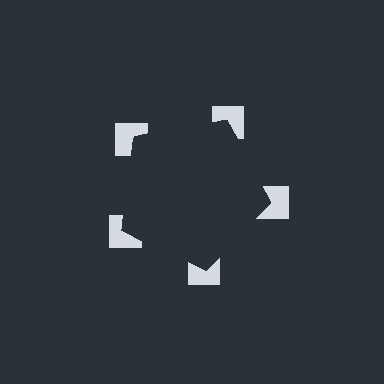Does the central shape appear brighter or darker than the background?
It typically appears slightly darker than the background, even though no actual brightness change is drawn.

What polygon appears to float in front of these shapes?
An illusory pentagon — its edges are inferred from the aligned wedge cuts in the notched squares, not physically drawn.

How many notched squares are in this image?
There are 5 — one at each vertex of the illusory pentagon.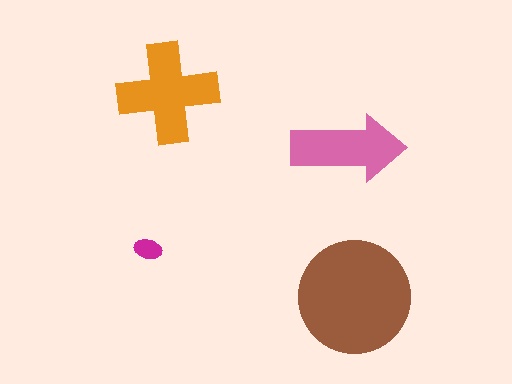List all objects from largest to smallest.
The brown circle, the orange cross, the pink arrow, the magenta ellipse.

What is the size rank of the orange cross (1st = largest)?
2nd.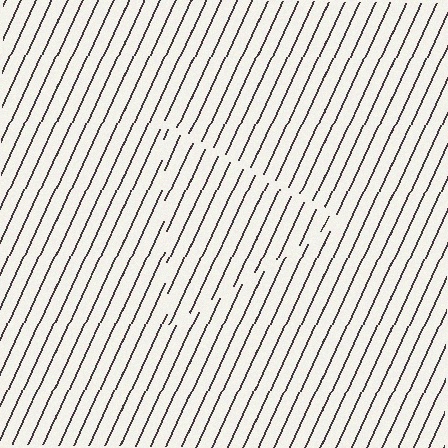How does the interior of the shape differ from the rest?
The interior of the shape contains the same grating, shifted by half a period — the contour is defined by the phase discontinuity where line-ends from the inner and outer gratings abut.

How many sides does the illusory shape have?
3 sides — the line-ends trace a triangle.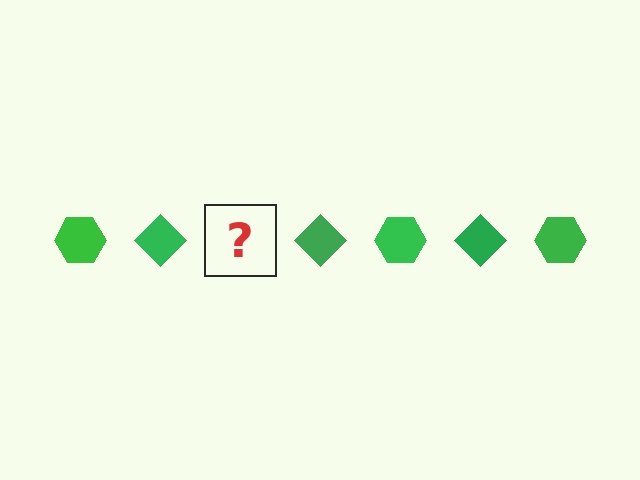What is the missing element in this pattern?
The missing element is a green hexagon.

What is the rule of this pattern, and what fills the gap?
The rule is that the pattern cycles through hexagon, diamond shapes in green. The gap should be filled with a green hexagon.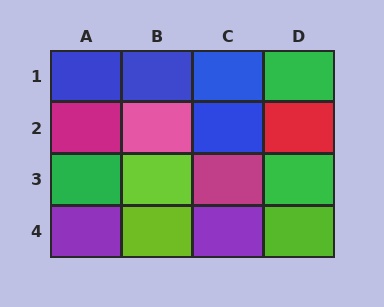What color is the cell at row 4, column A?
Purple.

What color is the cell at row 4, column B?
Lime.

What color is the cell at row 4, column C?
Purple.